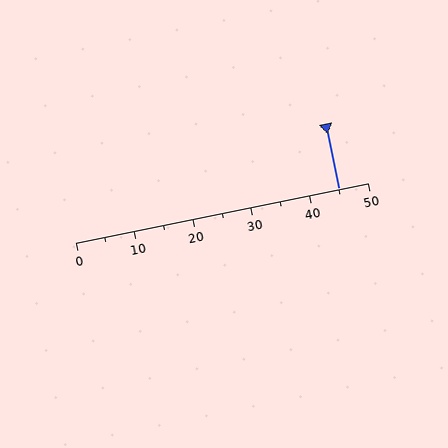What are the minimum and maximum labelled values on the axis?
The axis runs from 0 to 50.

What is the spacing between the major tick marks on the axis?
The major ticks are spaced 10 apart.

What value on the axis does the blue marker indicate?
The marker indicates approximately 45.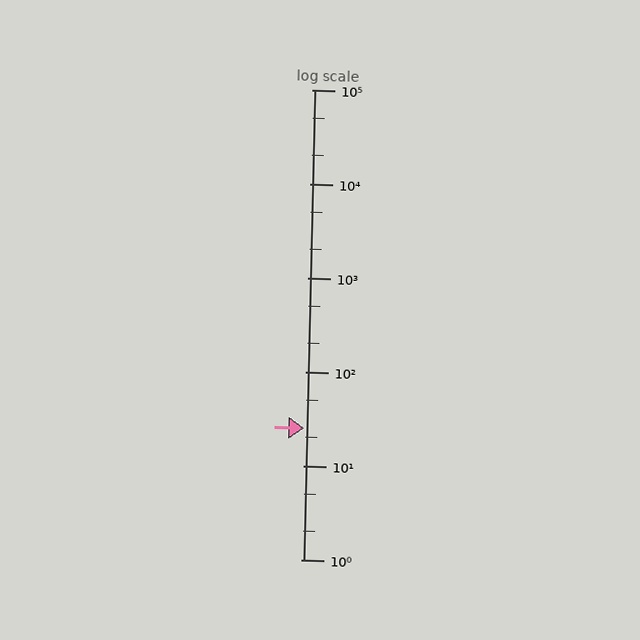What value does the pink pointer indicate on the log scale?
The pointer indicates approximately 25.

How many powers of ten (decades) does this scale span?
The scale spans 5 decades, from 1 to 100000.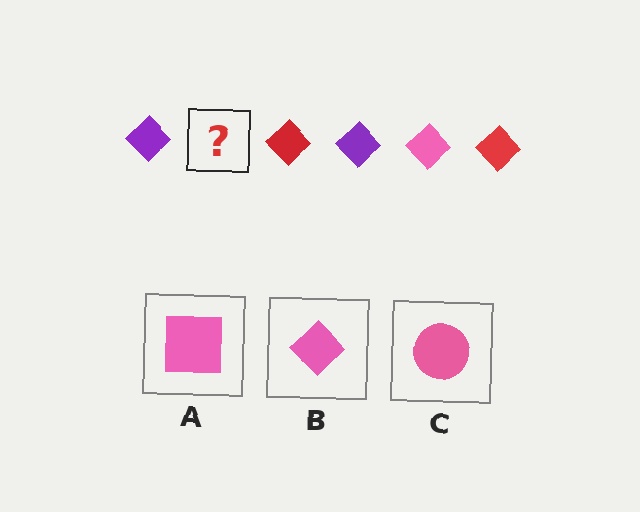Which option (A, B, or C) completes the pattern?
B.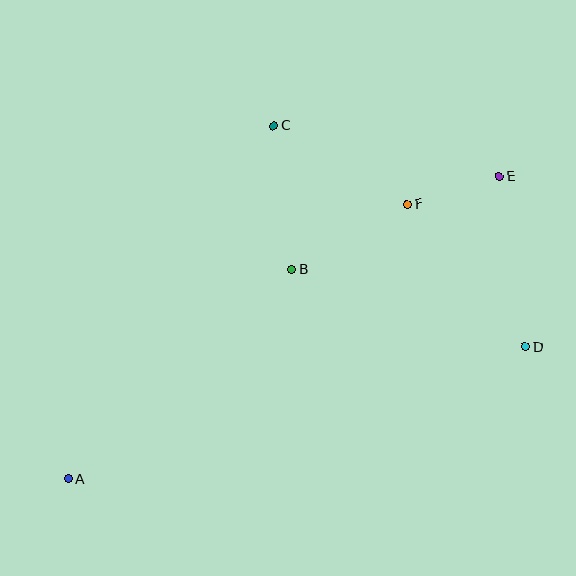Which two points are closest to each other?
Points E and F are closest to each other.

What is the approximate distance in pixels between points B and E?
The distance between B and E is approximately 227 pixels.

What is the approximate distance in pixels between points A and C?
The distance between A and C is approximately 409 pixels.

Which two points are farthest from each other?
Points A and E are farthest from each other.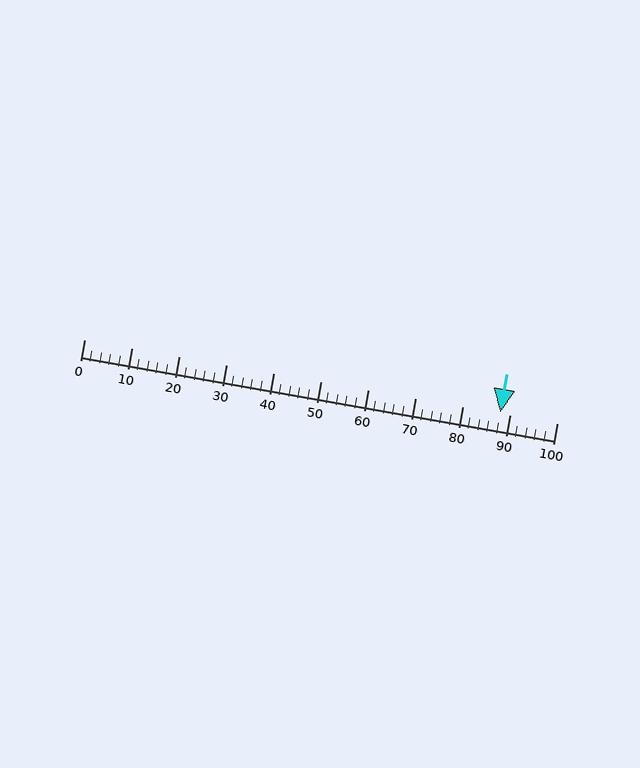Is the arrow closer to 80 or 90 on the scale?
The arrow is closer to 90.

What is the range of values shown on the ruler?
The ruler shows values from 0 to 100.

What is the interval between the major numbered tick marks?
The major tick marks are spaced 10 units apart.